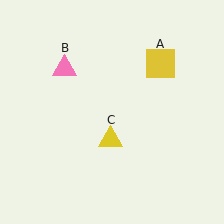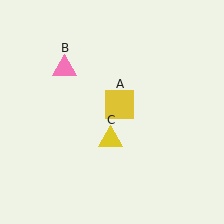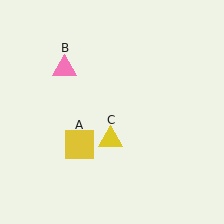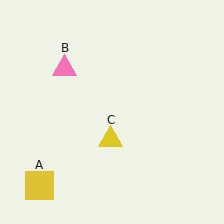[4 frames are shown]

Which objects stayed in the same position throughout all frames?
Pink triangle (object B) and yellow triangle (object C) remained stationary.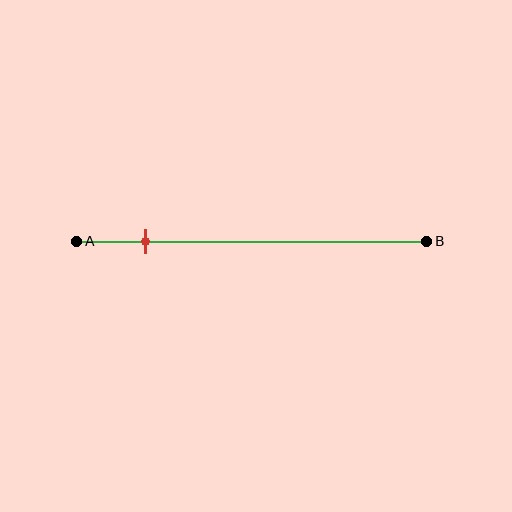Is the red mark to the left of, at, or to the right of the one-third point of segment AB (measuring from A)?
The red mark is to the left of the one-third point of segment AB.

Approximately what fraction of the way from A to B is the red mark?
The red mark is approximately 20% of the way from A to B.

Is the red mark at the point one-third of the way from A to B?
No, the mark is at about 20% from A, not at the 33% one-third point.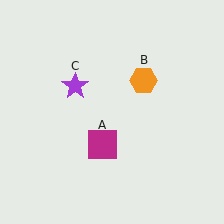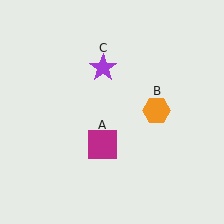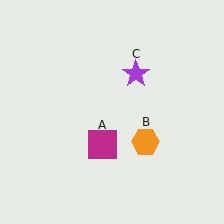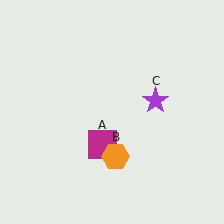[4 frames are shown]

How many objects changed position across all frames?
2 objects changed position: orange hexagon (object B), purple star (object C).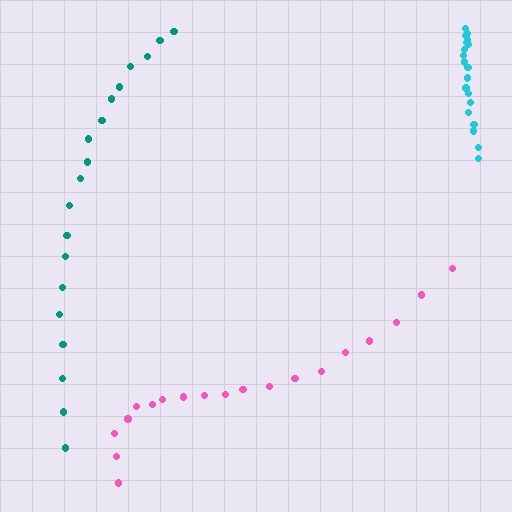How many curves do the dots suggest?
There are 3 distinct paths.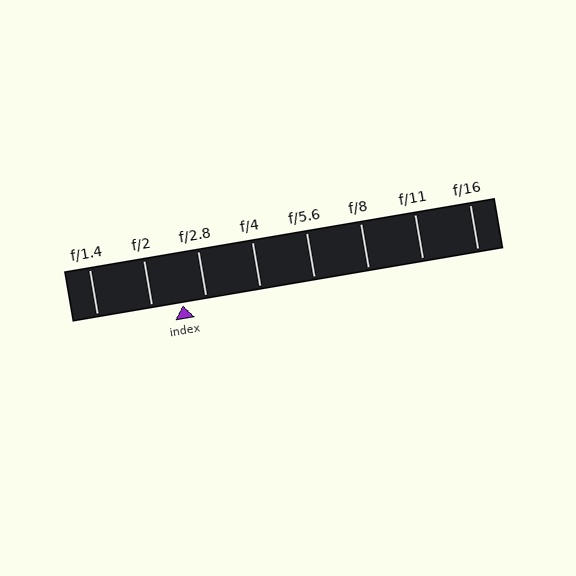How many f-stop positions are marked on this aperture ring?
There are 8 f-stop positions marked.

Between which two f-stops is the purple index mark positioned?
The index mark is between f/2 and f/2.8.